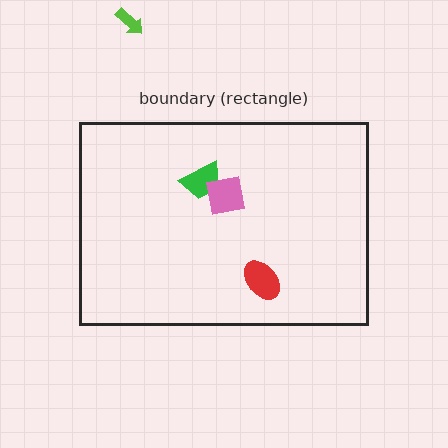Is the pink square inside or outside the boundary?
Inside.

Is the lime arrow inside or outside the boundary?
Outside.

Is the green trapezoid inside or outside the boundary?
Inside.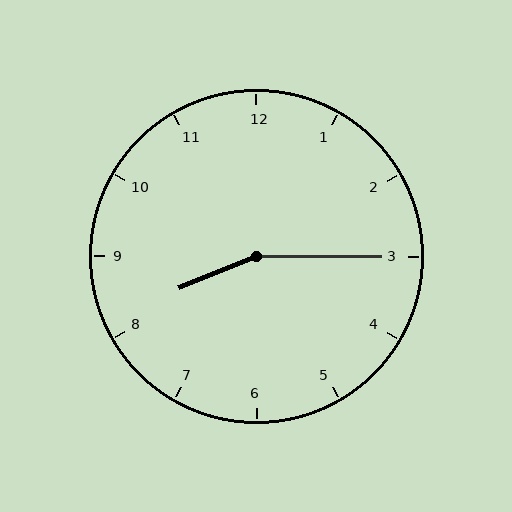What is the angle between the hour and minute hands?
Approximately 158 degrees.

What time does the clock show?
8:15.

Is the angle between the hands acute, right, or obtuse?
It is obtuse.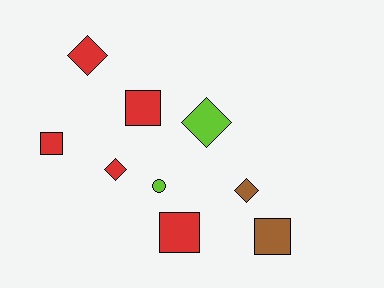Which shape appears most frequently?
Square, with 4 objects.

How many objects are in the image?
There are 9 objects.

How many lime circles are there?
There is 1 lime circle.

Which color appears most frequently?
Red, with 5 objects.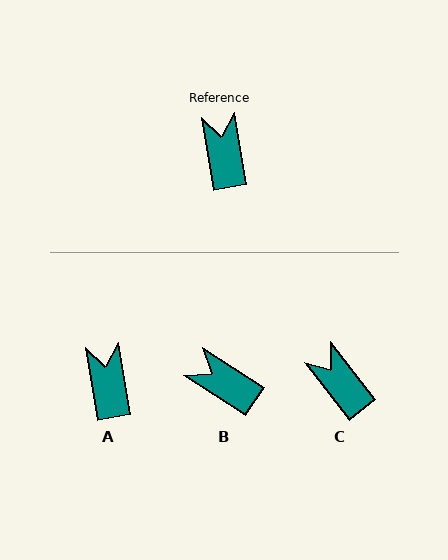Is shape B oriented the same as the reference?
No, it is off by about 47 degrees.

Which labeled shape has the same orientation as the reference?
A.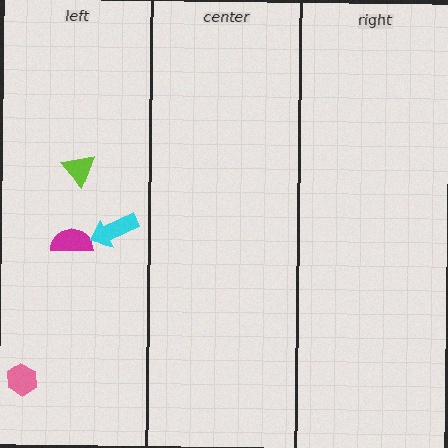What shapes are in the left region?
The pink hexagon, the magenta semicircle, the cyan arrow, the lime triangle.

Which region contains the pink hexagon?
The left region.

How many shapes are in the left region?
4.